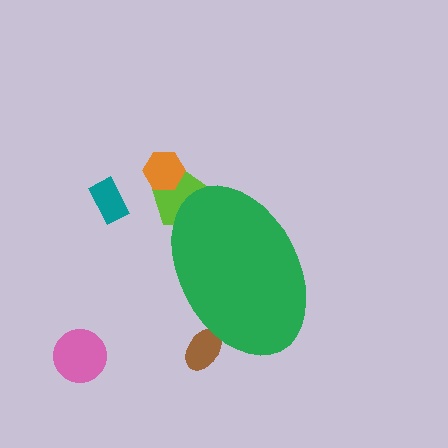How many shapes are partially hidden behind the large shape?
2 shapes are partially hidden.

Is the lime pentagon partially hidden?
Yes, the lime pentagon is partially hidden behind the green ellipse.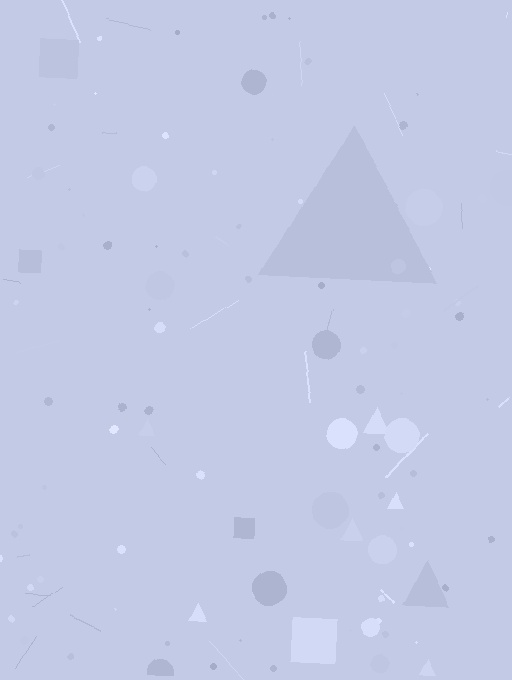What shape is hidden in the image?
A triangle is hidden in the image.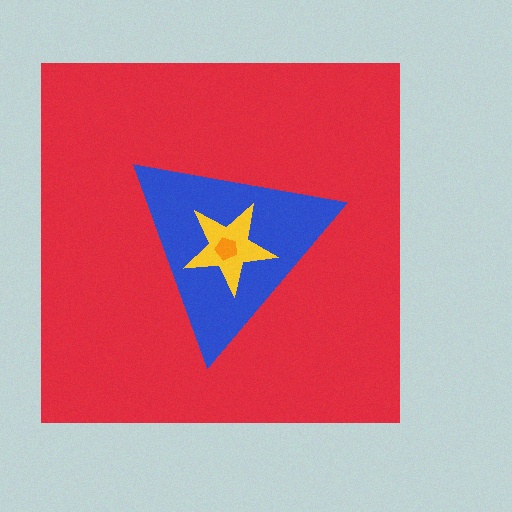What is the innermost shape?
The orange pentagon.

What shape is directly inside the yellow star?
The orange pentagon.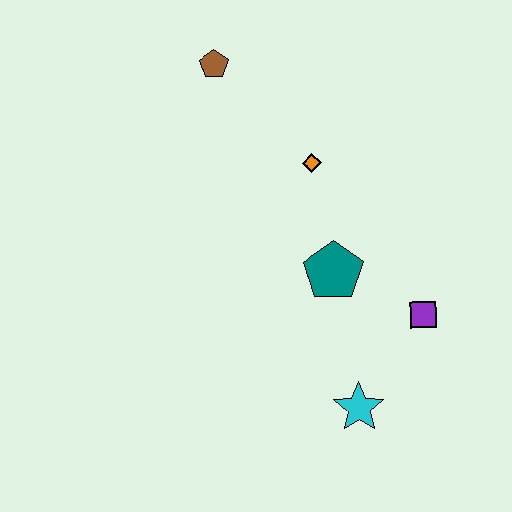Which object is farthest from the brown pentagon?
The cyan star is farthest from the brown pentagon.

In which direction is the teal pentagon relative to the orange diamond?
The teal pentagon is below the orange diamond.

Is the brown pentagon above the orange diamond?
Yes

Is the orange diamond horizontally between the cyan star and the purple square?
No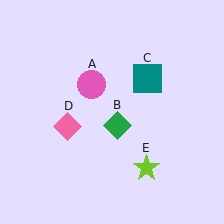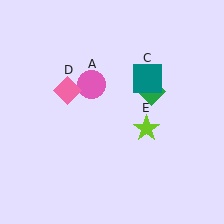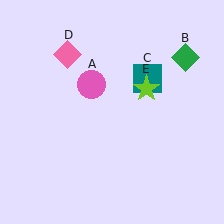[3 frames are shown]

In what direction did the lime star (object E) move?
The lime star (object E) moved up.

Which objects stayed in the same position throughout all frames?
Pink circle (object A) and teal square (object C) remained stationary.